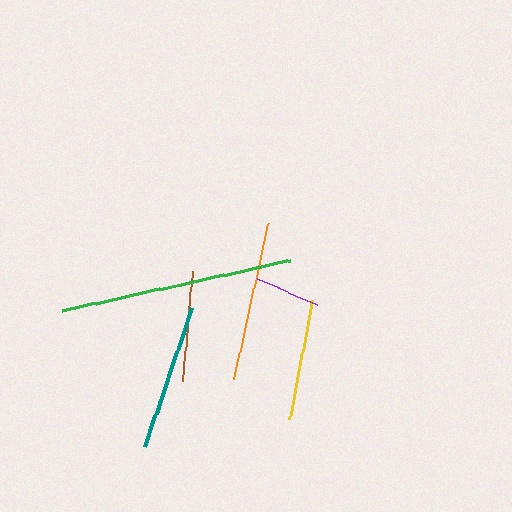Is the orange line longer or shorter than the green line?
The green line is longer than the orange line.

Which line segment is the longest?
The green line is the longest at approximately 233 pixels.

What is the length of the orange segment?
The orange segment is approximately 160 pixels long.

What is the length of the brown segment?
The brown segment is approximately 111 pixels long.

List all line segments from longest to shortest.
From longest to shortest: green, orange, teal, yellow, brown, purple.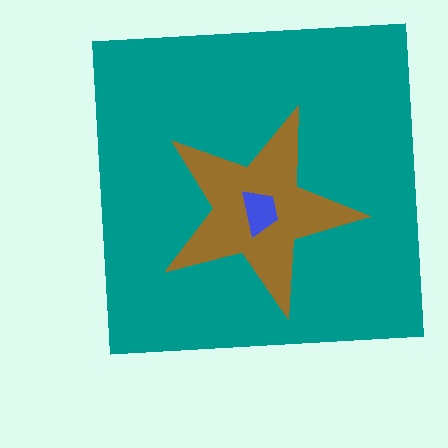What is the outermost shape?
The teal square.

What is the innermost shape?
The blue trapezoid.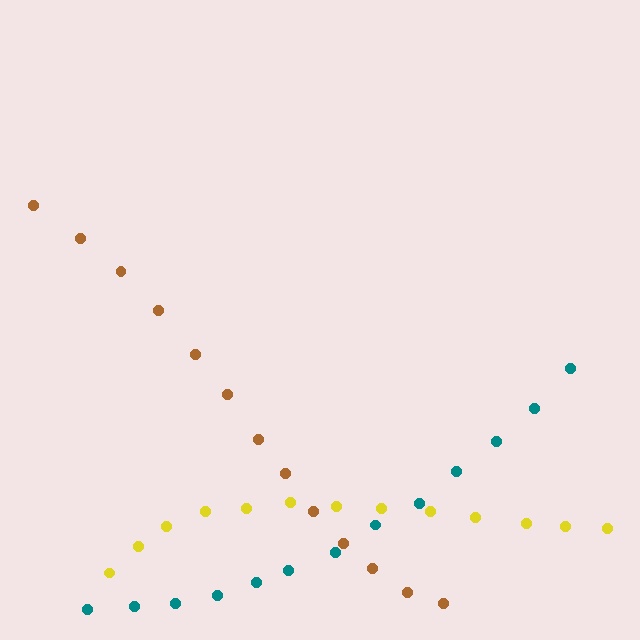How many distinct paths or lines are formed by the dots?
There are 3 distinct paths.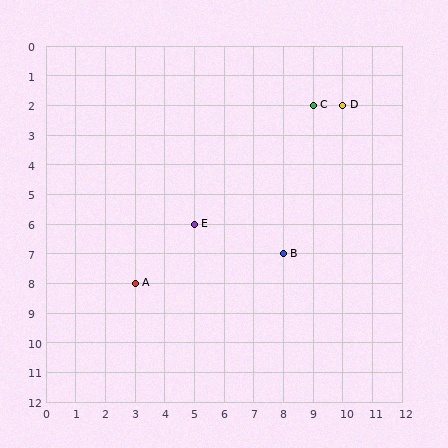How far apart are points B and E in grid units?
Points B and E are 3 columns and 1 row apart (about 3.2 grid units diagonally).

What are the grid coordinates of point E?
Point E is at grid coordinates (5, 6).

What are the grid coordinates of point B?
Point B is at grid coordinates (8, 7).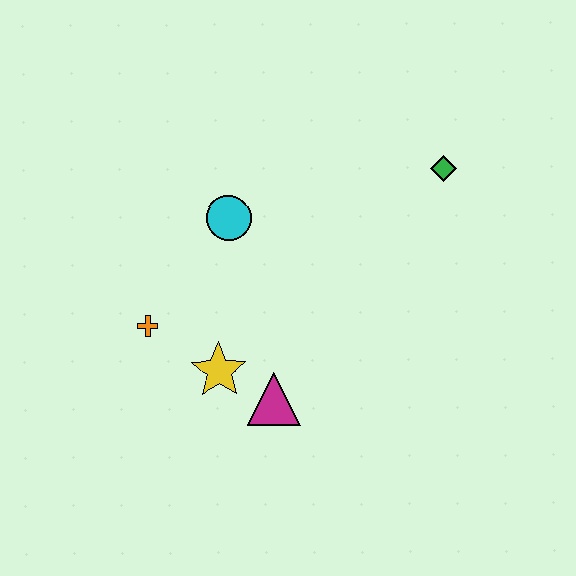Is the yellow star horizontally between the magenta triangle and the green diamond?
No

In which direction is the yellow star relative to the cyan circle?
The yellow star is below the cyan circle.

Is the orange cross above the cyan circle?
No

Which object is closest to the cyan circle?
The orange cross is closest to the cyan circle.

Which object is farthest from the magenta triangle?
The green diamond is farthest from the magenta triangle.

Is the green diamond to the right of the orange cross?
Yes